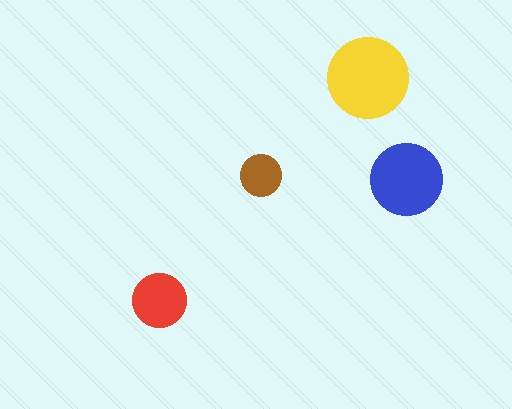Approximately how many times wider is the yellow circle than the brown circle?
About 2 times wider.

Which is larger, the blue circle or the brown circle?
The blue one.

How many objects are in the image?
There are 4 objects in the image.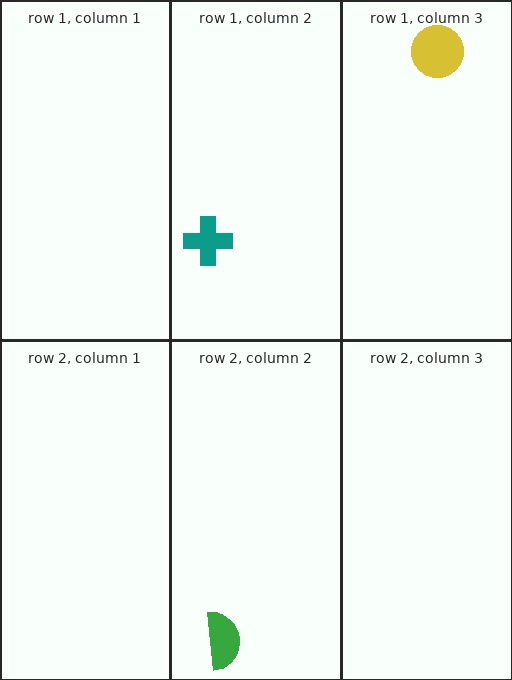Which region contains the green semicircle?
The row 2, column 2 region.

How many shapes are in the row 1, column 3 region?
1.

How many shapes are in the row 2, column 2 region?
1.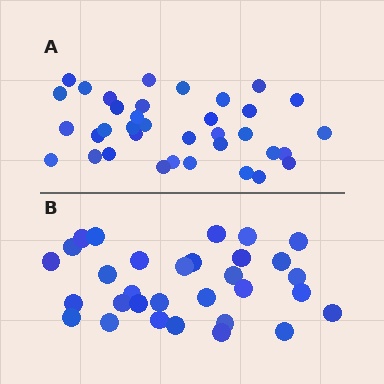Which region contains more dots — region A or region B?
Region A (the top region) has more dots.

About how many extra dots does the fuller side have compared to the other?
Region A has about 5 more dots than region B.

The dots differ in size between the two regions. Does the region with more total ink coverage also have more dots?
No. Region B has more total ink coverage because its dots are larger, but region A actually contains more individual dots. Total area can be misleading — the number of items is what matters here.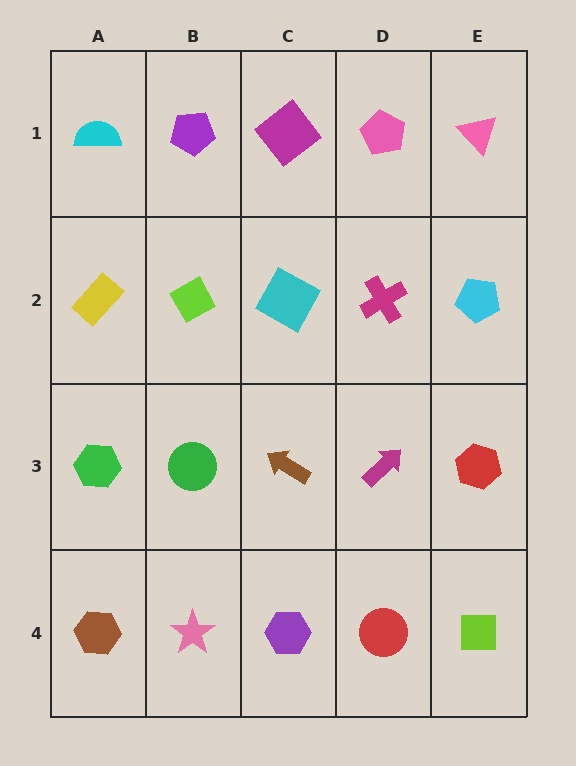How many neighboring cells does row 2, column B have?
4.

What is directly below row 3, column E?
A lime square.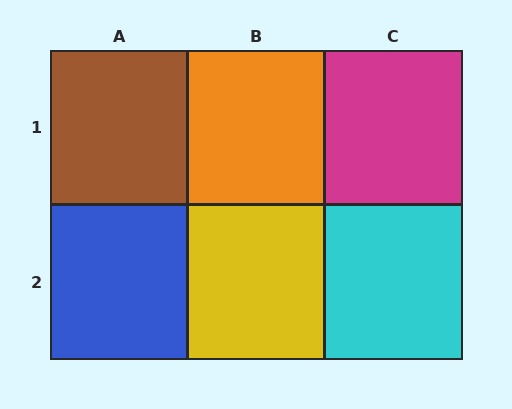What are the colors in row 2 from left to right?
Blue, yellow, cyan.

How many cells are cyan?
1 cell is cyan.